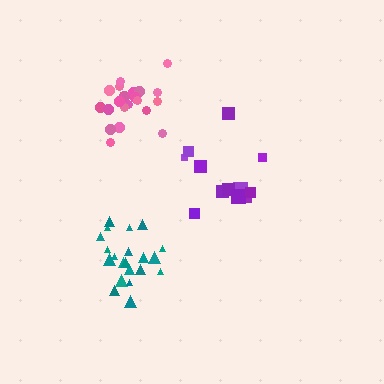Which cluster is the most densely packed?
Pink.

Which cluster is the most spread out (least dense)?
Purple.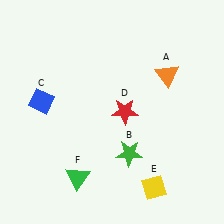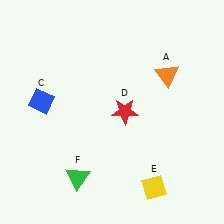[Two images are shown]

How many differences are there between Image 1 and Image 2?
There is 1 difference between the two images.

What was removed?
The green star (B) was removed in Image 2.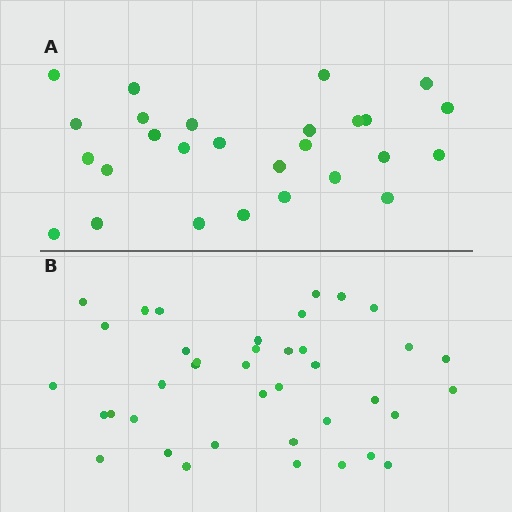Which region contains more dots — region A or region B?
Region B (the bottom region) has more dots.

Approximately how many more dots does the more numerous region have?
Region B has roughly 12 or so more dots than region A.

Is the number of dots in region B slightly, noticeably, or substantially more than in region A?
Region B has noticeably more, but not dramatically so. The ratio is roughly 1.4 to 1.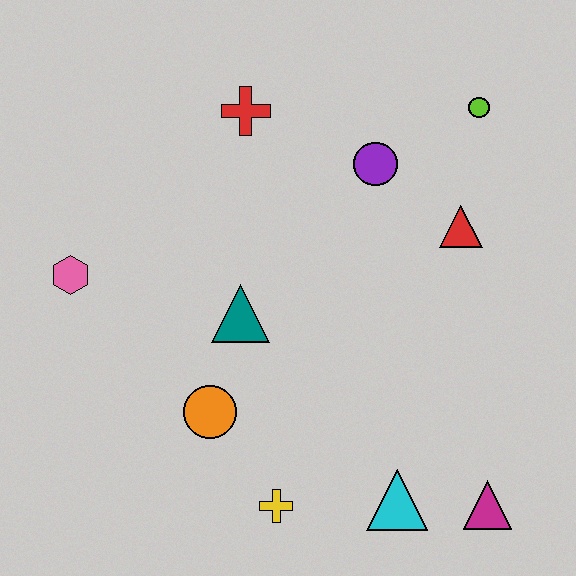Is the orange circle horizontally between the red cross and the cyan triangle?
No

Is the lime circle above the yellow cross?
Yes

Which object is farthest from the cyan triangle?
The red cross is farthest from the cyan triangle.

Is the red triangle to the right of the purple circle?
Yes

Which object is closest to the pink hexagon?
The teal triangle is closest to the pink hexagon.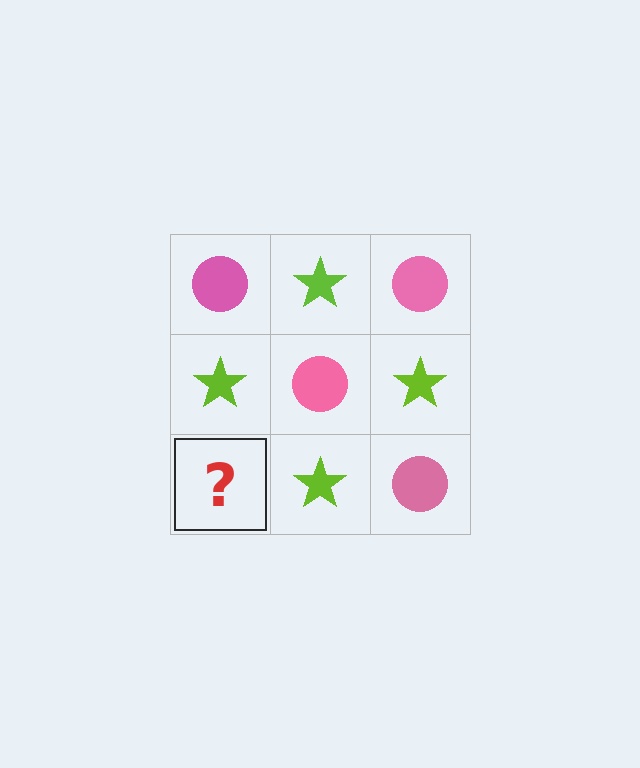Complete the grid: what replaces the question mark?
The question mark should be replaced with a pink circle.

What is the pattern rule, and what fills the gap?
The rule is that it alternates pink circle and lime star in a checkerboard pattern. The gap should be filled with a pink circle.